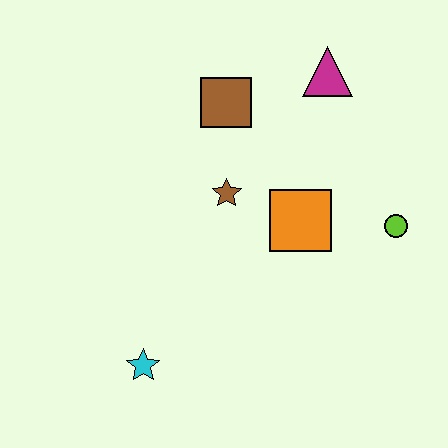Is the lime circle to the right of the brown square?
Yes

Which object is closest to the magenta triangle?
The brown square is closest to the magenta triangle.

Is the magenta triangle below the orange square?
No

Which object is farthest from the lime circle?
The cyan star is farthest from the lime circle.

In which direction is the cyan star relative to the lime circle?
The cyan star is to the left of the lime circle.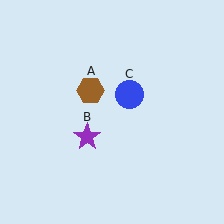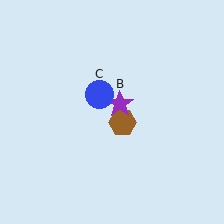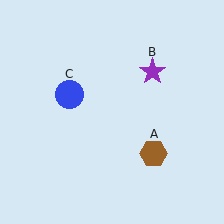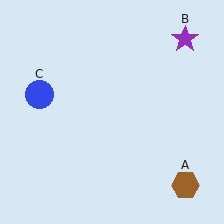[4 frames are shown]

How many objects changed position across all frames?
3 objects changed position: brown hexagon (object A), purple star (object B), blue circle (object C).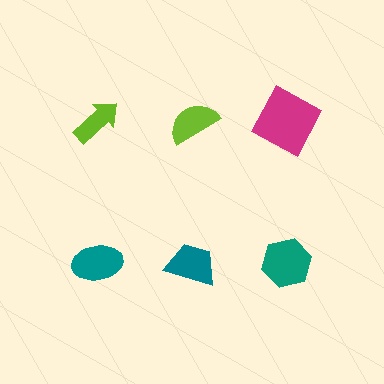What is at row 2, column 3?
A teal hexagon.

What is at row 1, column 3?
A magenta square.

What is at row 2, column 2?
A teal trapezoid.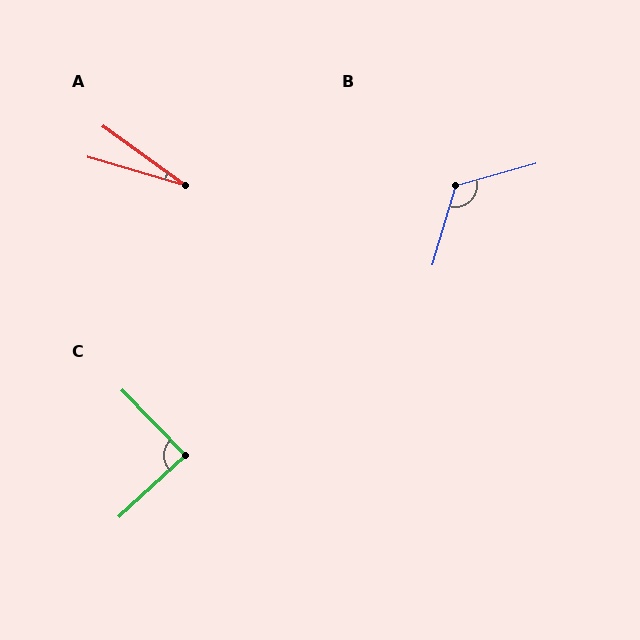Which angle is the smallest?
A, at approximately 19 degrees.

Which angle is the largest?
B, at approximately 122 degrees.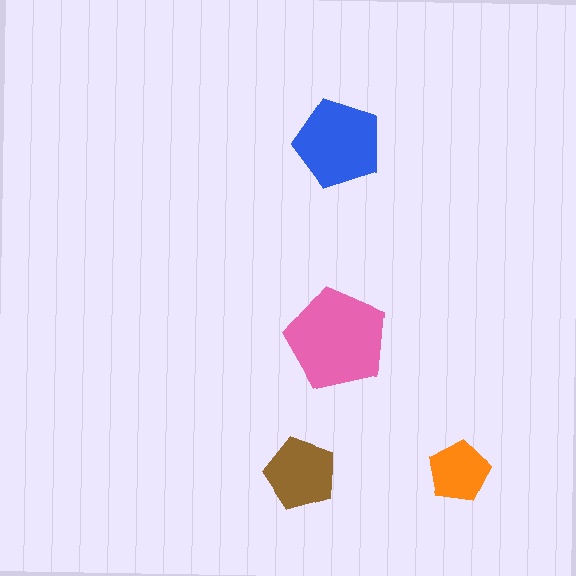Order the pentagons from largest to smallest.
the pink one, the blue one, the brown one, the orange one.